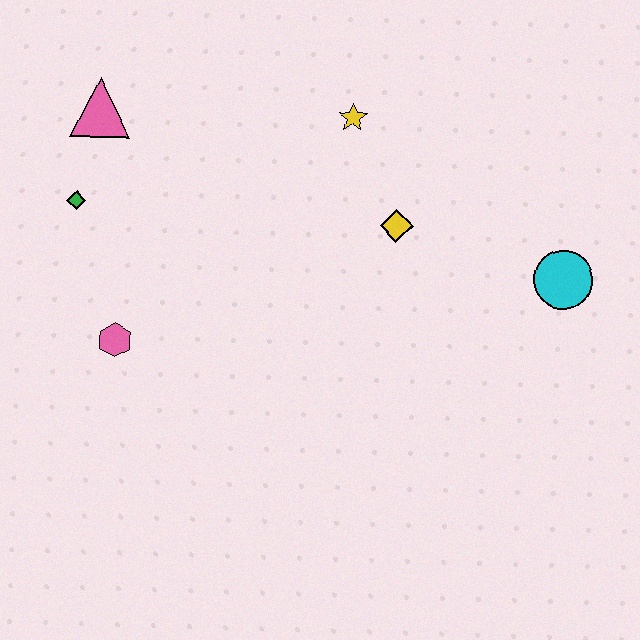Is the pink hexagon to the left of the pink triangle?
No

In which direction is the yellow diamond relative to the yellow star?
The yellow diamond is below the yellow star.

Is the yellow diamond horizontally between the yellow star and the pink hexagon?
No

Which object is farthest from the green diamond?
The cyan circle is farthest from the green diamond.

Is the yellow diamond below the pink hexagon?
No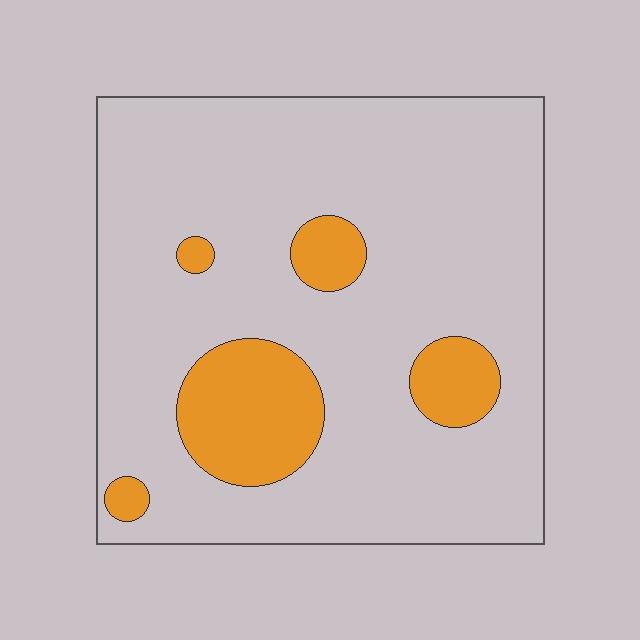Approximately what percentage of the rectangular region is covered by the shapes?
Approximately 15%.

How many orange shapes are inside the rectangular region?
5.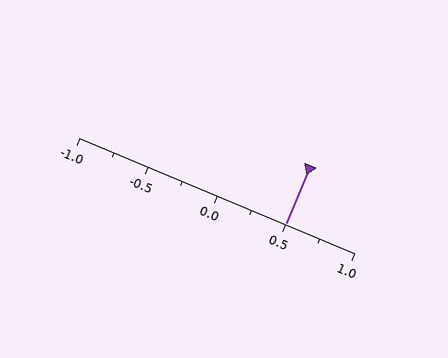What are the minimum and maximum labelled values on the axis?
The axis runs from -1.0 to 1.0.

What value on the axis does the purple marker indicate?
The marker indicates approximately 0.5.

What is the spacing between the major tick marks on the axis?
The major ticks are spaced 0.5 apart.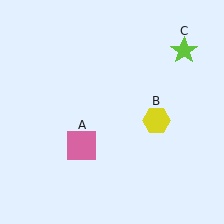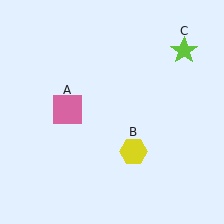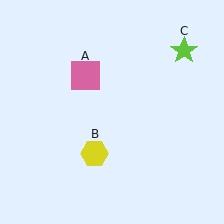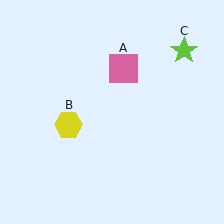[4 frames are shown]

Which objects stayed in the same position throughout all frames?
Lime star (object C) remained stationary.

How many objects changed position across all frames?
2 objects changed position: pink square (object A), yellow hexagon (object B).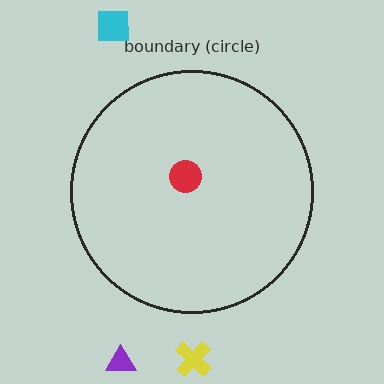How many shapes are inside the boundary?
1 inside, 3 outside.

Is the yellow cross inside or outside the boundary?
Outside.